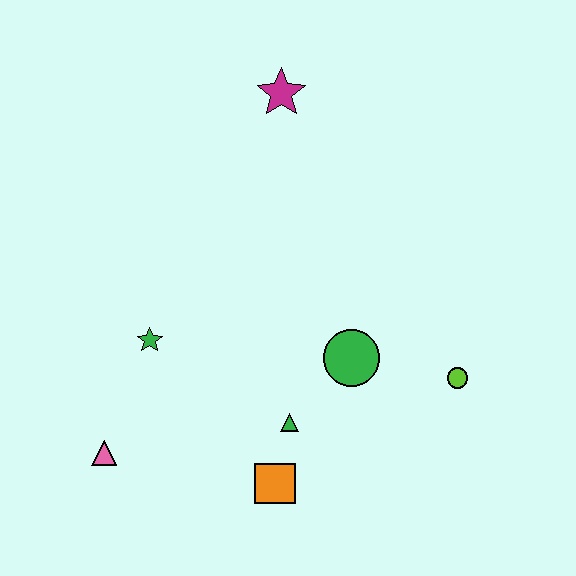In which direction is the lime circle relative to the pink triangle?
The lime circle is to the right of the pink triangle.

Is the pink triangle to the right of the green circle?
No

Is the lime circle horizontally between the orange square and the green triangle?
No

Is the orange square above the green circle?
No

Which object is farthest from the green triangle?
The magenta star is farthest from the green triangle.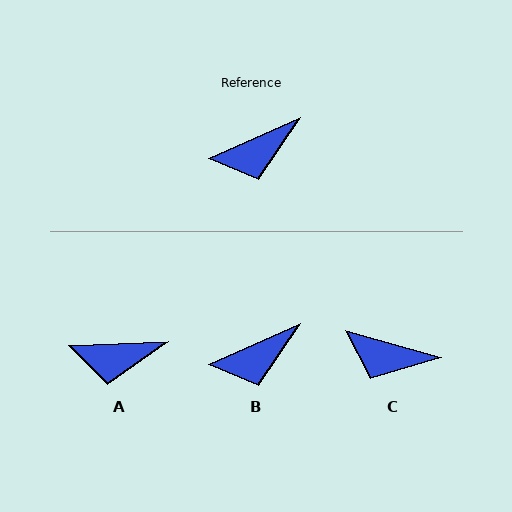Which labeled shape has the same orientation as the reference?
B.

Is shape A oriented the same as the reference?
No, it is off by about 21 degrees.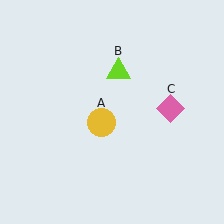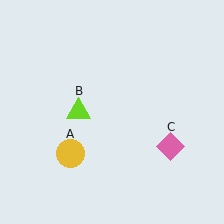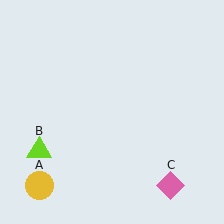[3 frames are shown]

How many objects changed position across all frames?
3 objects changed position: yellow circle (object A), lime triangle (object B), pink diamond (object C).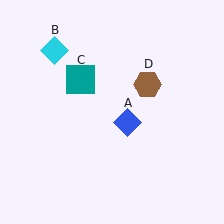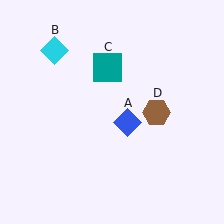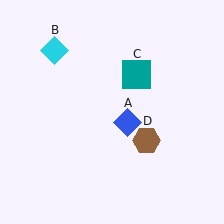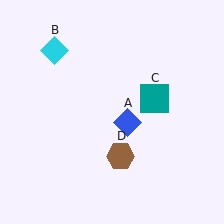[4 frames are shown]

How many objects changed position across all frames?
2 objects changed position: teal square (object C), brown hexagon (object D).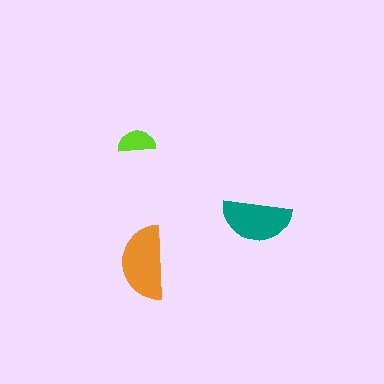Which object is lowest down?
The orange semicircle is bottommost.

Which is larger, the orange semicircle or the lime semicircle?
The orange one.